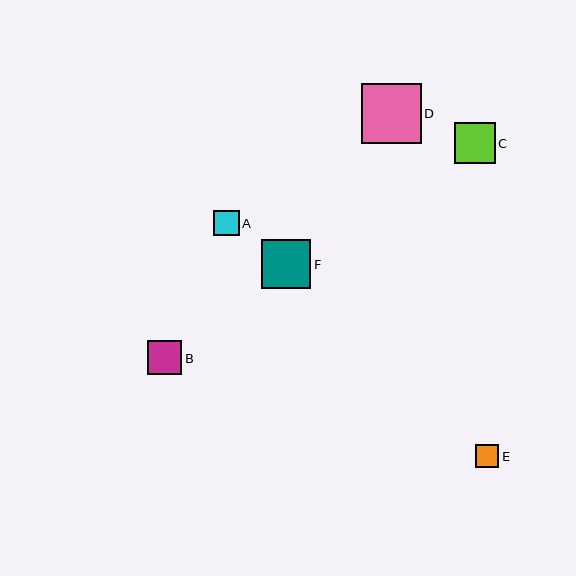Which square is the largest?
Square D is the largest with a size of approximately 60 pixels.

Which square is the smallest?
Square E is the smallest with a size of approximately 23 pixels.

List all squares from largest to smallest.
From largest to smallest: D, F, C, B, A, E.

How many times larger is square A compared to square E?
Square A is approximately 1.1 times the size of square E.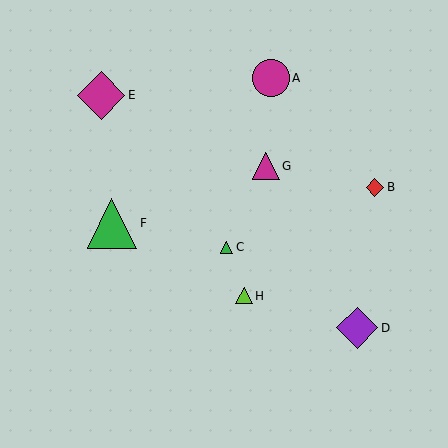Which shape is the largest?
The green triangle (labeled F) is the largest.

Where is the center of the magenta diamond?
The center of the magenta diamond is at (101, 95).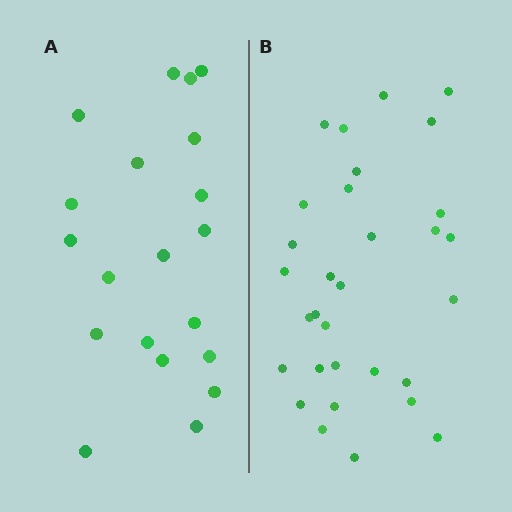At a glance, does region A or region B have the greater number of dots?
Region B (the right region) has more dots.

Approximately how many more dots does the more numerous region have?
Region B has roughly 12 or so more dots than region A.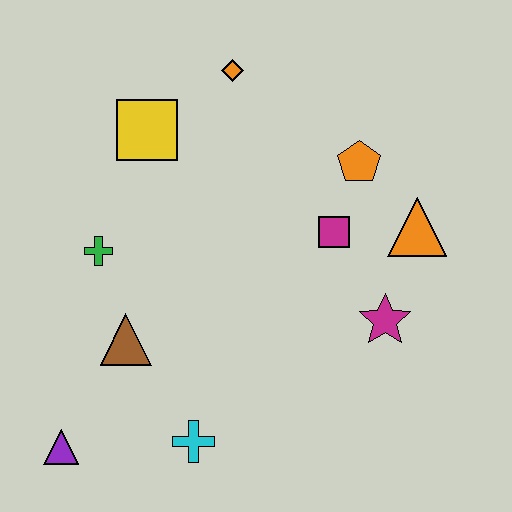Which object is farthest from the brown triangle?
The orange triangle is farthest from the brown triangle.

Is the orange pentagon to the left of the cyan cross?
No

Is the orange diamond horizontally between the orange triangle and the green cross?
Yes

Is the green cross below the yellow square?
Yes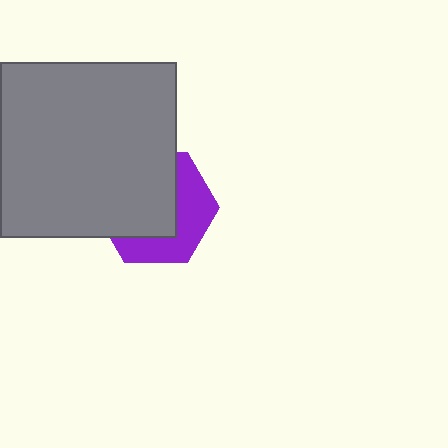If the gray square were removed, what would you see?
You would see the complete purple hexagon.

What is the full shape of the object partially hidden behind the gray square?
The partially hidden object is a purple hexagon.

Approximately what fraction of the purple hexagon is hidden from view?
Roughly 58% of the purple hexagon is hidden behind the gray square.